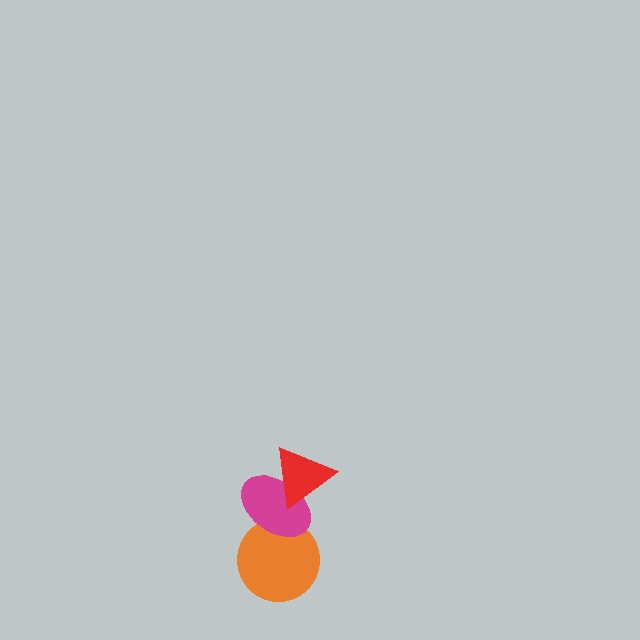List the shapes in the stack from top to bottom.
From top to bottom: the red triangle, the magenta ellipse, the orange circle.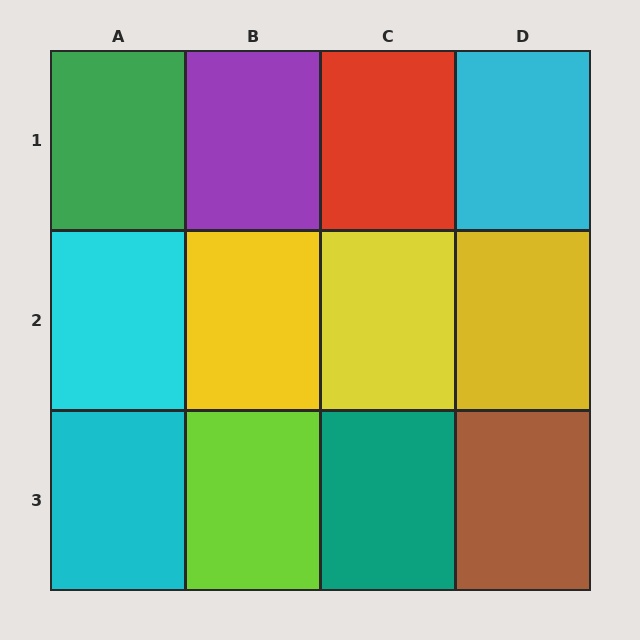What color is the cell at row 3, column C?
Teal.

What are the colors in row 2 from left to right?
Cyan, yellow, yellow, yellow.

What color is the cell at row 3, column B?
Lime.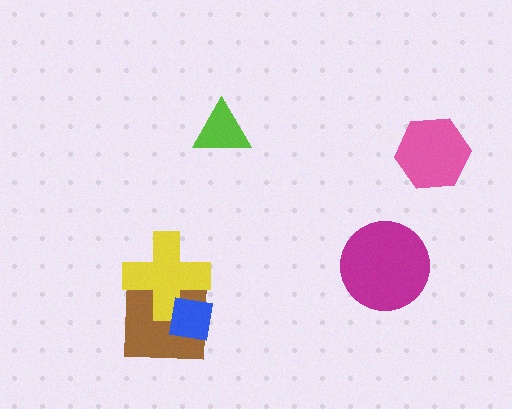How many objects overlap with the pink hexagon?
0 objects overlap with the pink hexagon.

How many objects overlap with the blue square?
2 objects overlap with the blue square.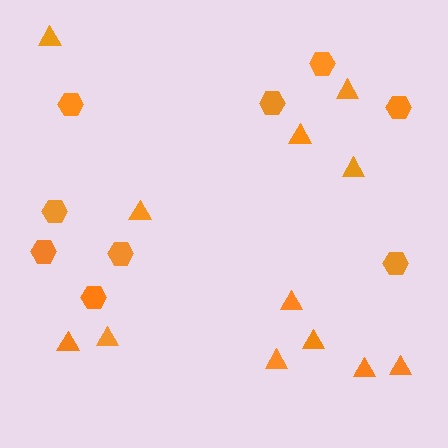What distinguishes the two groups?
There are 2 groups: one group of triangles (12) and one group of hexagons (9).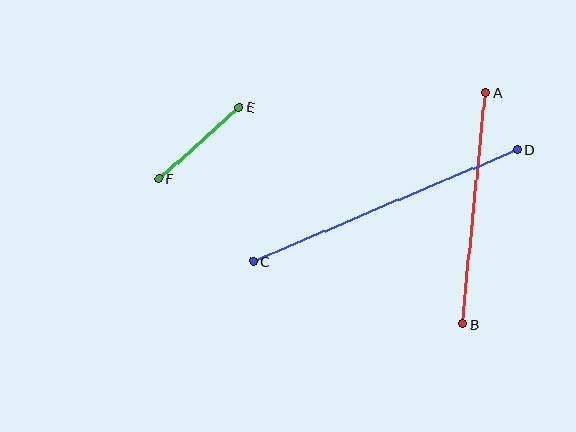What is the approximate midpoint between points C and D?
The midpoint is at approximately (385, 206) pixels.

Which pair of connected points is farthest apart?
Points C and D are farthest apart.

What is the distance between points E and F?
The distance is approximately 108 pixels.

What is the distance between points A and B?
The distance is approximately 233 pixels.